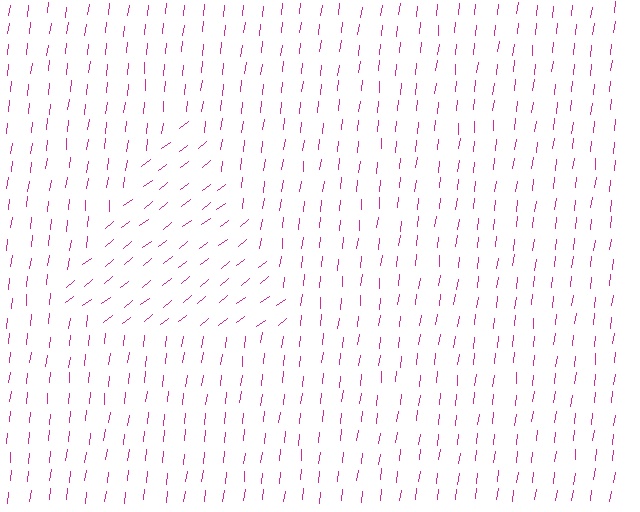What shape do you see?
I see a triangle.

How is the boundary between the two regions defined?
The boundary is defined purely by a change in line orientation (approximately 45 degrees difference). All lines are the same color and thickness.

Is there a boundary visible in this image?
Yes, there is a texture boundary formed by a change in line orientation.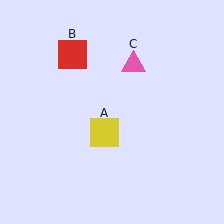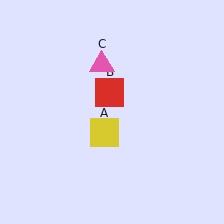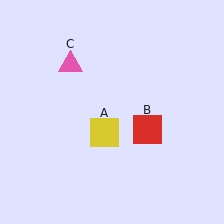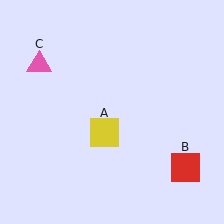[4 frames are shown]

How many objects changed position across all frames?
2 objects changed position: red square (object B), pink triangle (object C).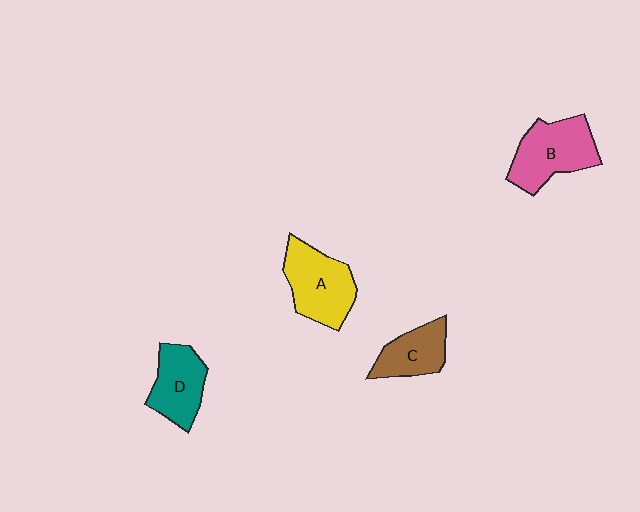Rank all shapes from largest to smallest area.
From largest to smallest: B (pink), A (yellow), D (teal), C (brown).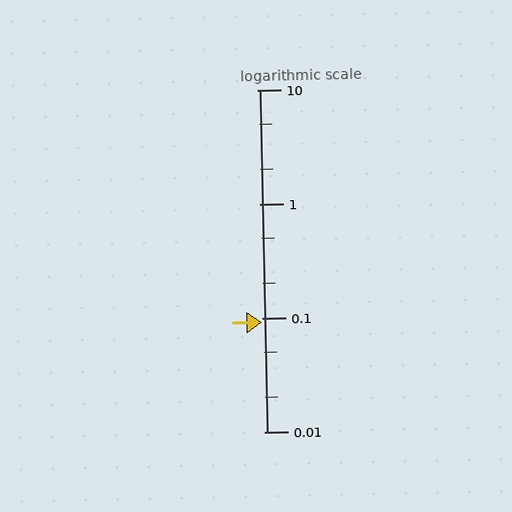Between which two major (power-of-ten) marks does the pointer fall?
The pointer is between 0.01 and 0.1.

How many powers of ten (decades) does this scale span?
The scale spans 3 decades, from 0.01 to 10.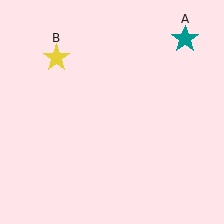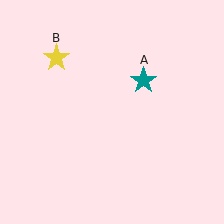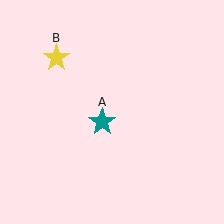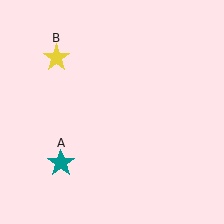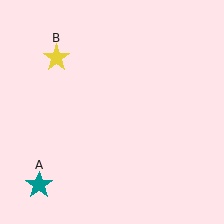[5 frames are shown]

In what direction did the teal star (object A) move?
The teal star (object A) moved down and to the left.